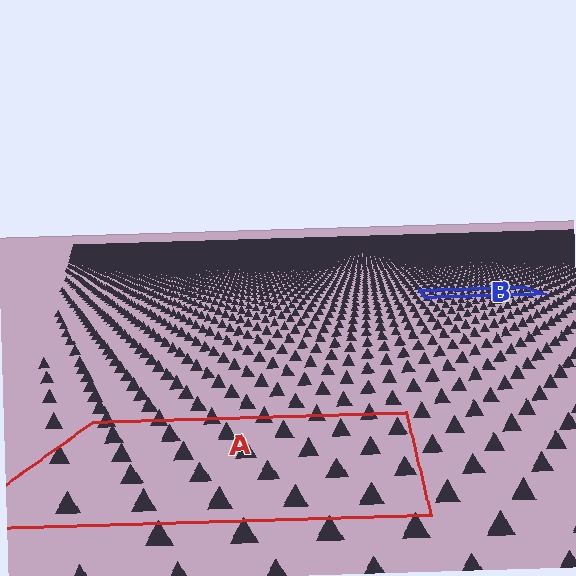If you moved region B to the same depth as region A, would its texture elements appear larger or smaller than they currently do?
They would appear larger. At a closer depth, the same texture elements are projected at a bigger on-screen size.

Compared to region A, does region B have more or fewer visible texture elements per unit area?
Region B has more texture elements per unit area — they are packed more densely because it is farther away.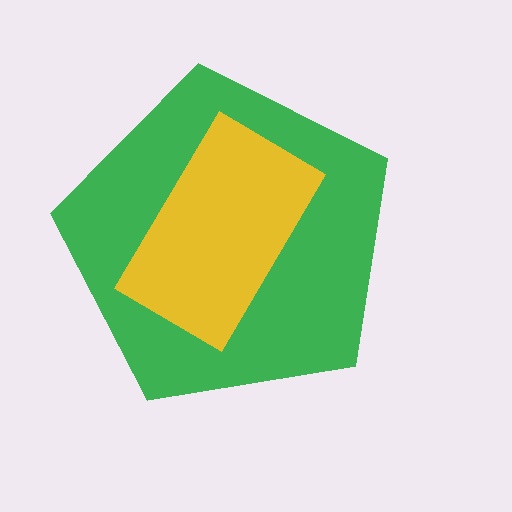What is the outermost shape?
The green pentagon.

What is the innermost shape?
The yellow rectangle.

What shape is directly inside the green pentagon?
The yellow rectangle.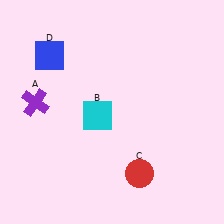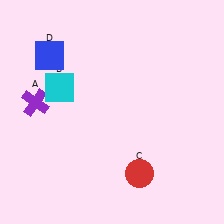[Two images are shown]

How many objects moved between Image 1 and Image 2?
1 object moved between the two images.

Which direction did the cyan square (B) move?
The cyan square (B) moved left.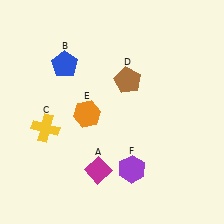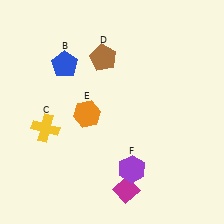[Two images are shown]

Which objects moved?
The objects that moved are: the magenta diamond (A), the brown pentagon (D).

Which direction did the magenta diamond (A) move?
The magenta diamond (A) moved right.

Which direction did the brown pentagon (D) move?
The brown pentagon (D) moved left.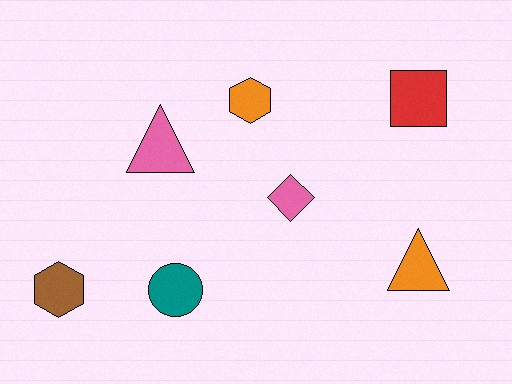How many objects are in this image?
There are 7 objects.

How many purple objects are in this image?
There are no purple objects.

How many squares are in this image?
There is 1 square.